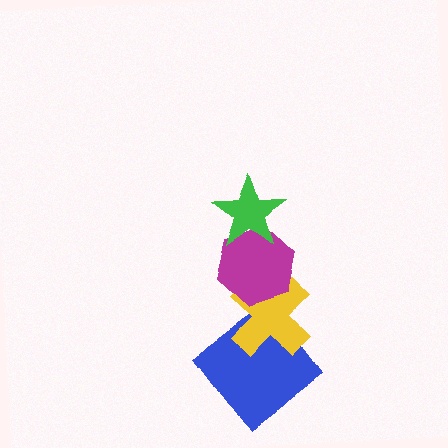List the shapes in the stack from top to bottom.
From top to bottom: the green star, the magenta hexagon, the yellow cross, the blue diamond.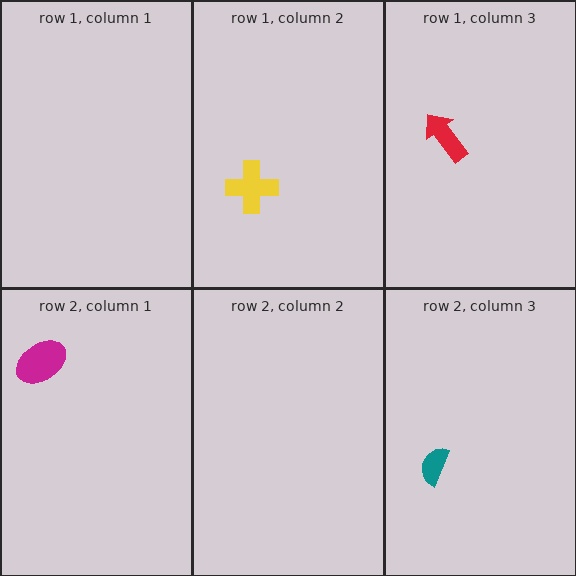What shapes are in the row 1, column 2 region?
The yellow cross.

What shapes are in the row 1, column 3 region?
The red arrow.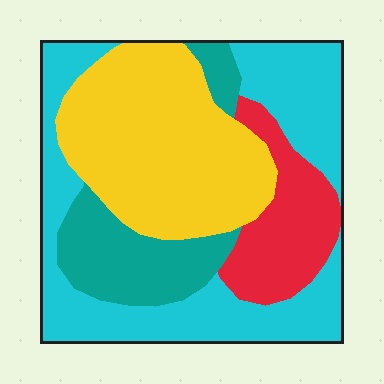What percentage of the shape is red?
Red takes up about one eighth (1/8) of the shape.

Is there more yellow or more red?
Yellow.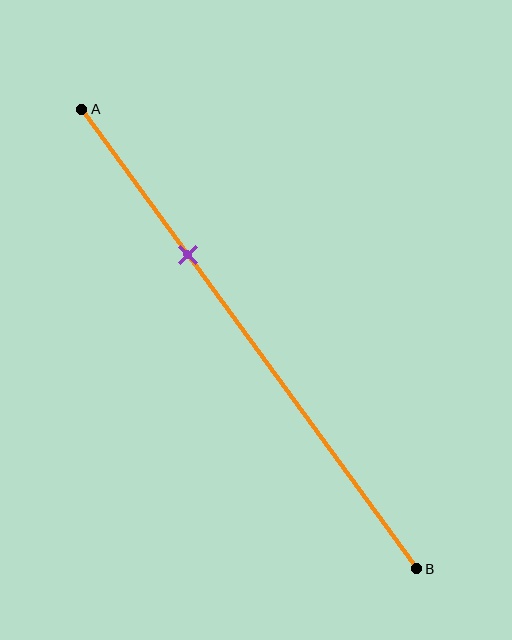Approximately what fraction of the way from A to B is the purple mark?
The purple mark is approximately 30% of the way from A to B.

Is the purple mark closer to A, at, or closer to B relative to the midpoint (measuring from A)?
The purple mark is closer to point A than the midpoint of segment AB.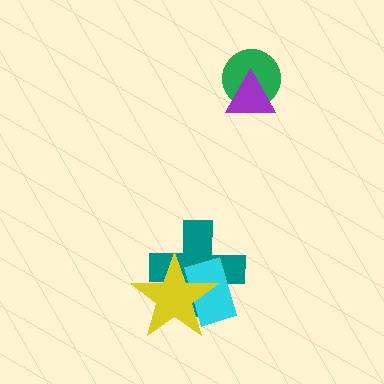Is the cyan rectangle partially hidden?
Yes, it is partially covered by another shape.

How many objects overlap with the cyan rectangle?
2 objects overlap with the cyan rectangle.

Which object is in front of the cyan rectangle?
The yellow star is in front of the cyan rectangle.